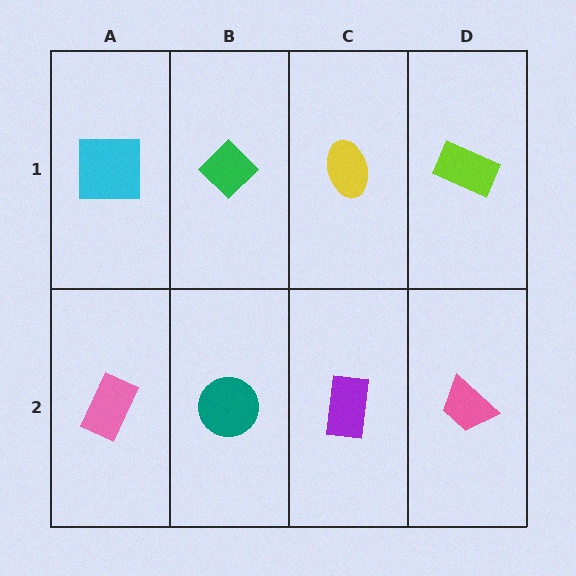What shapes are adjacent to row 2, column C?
A yellow ellipse (row 1, column C), a teal circle (row 2, column B), a pink trapezoid (row 2, column D).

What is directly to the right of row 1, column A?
A green diamond.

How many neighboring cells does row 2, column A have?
2.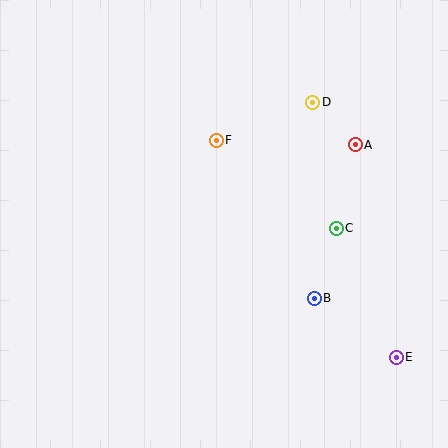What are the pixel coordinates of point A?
Point A is at (355, 145).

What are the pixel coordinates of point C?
Point C is at (336, 228).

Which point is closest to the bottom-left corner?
Point B is closest to the bottom-left corner.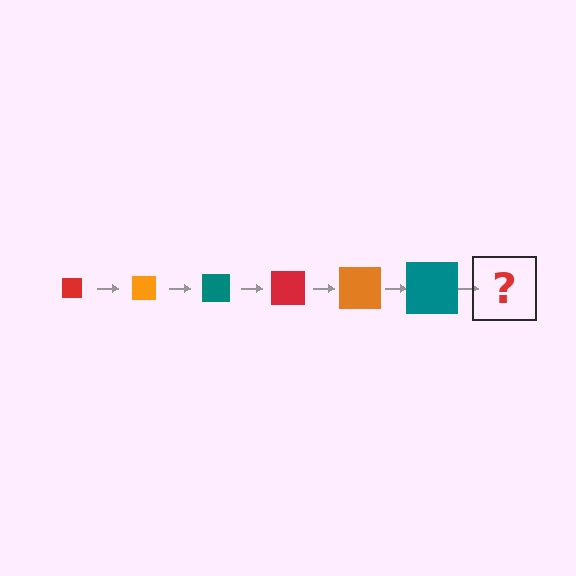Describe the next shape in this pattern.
It should be a red square, larger than the previous one.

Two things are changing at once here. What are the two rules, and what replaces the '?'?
The two rules are that the square grows larger each step and the color cycles through red, orange, and teal. The '?' should be a red square, larger than the previous one.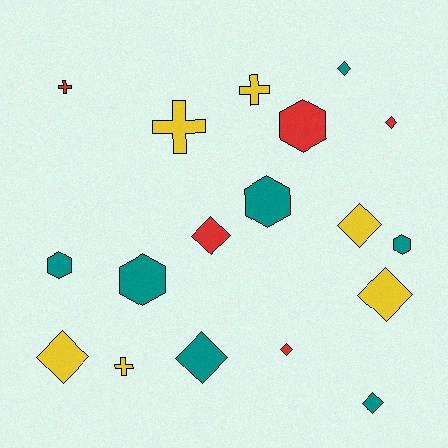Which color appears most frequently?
Teal, with 7 objects.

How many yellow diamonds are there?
There are 3 yellow diamonds.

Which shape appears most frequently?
Diamond, with 9 objects.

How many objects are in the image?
There are 18 objects.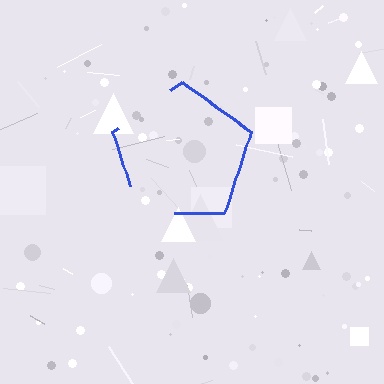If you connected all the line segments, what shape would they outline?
They would outline a pentagon.